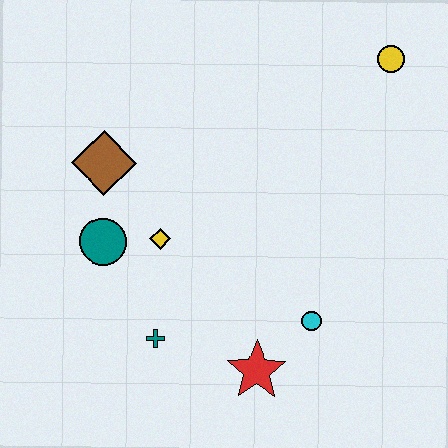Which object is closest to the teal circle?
The yellow diamond is closest to the teal circle.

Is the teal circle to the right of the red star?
No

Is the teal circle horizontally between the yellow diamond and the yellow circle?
No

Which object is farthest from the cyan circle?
The yellow circle is farthest from the cyan circle.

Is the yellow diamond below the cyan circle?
No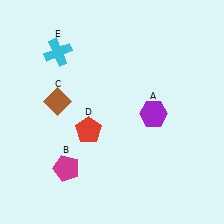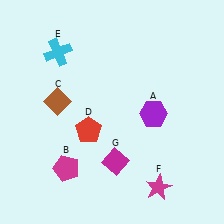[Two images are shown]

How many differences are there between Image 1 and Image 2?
There are 2 differences between the two images.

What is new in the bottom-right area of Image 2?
A magenta star (F) was added in the bottom-right area of Image 2.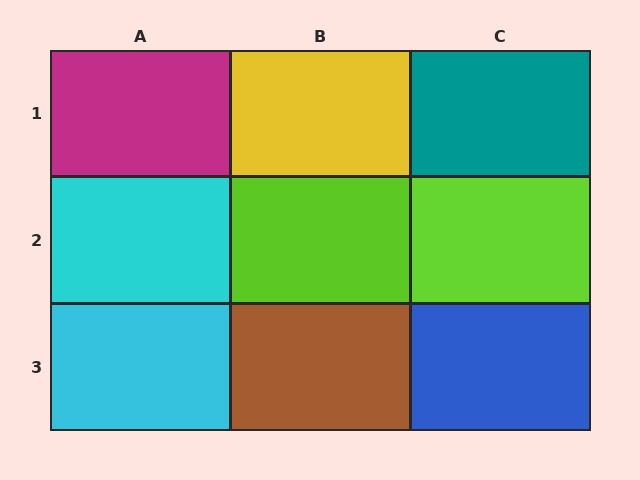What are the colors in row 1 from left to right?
Magenta, yellow, teal.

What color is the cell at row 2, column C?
Lime.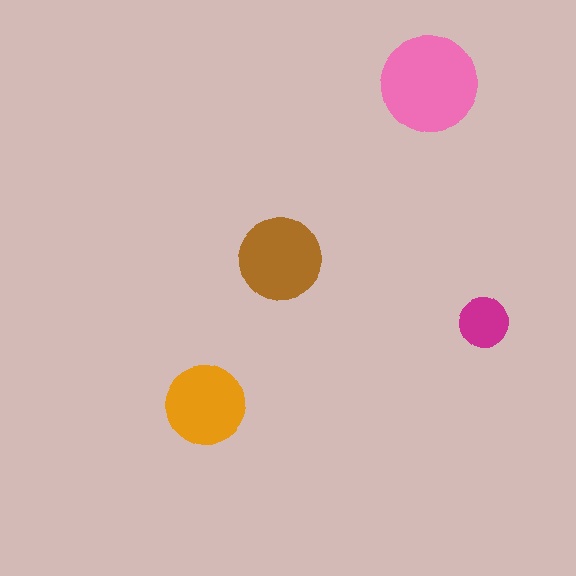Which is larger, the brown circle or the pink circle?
The pink one.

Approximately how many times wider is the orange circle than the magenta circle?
About 1.5 times wider.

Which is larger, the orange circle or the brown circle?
The brown one.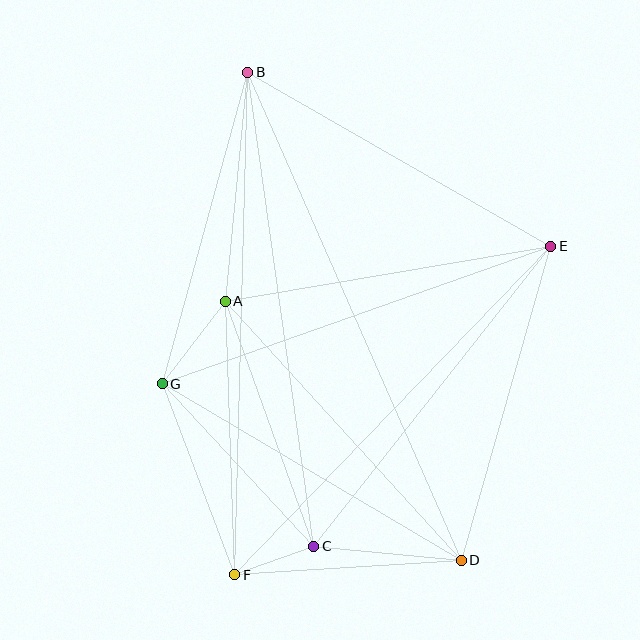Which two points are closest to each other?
Points C and F are closest to each other.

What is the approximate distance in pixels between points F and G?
The distance between F and G is approximately 204 pixels.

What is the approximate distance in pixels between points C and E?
The distance between C and E is approximately 382 pixels.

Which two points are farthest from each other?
Points B and D are farthest from each other.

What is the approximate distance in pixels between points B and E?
The distance between B and E is approximately 349 pixels.